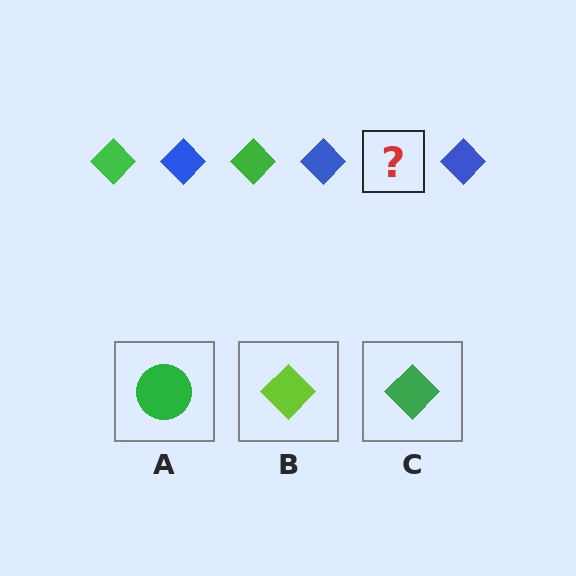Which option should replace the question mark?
Option C.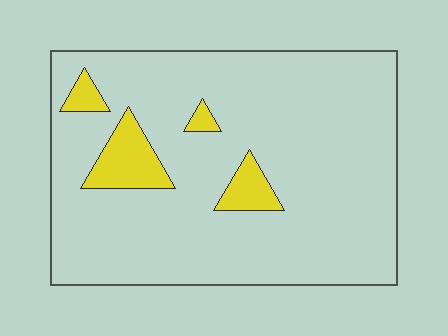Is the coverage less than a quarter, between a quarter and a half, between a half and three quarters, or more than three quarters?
Less than a quarter.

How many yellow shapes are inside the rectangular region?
4.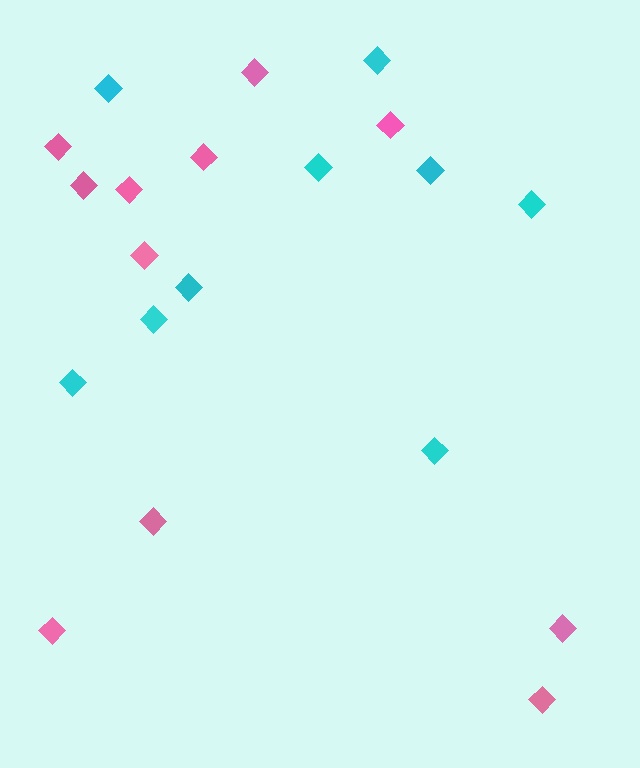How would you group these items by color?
There are 2 groups: one group of cyan diamonds (9) and one group of pink diamonds (11).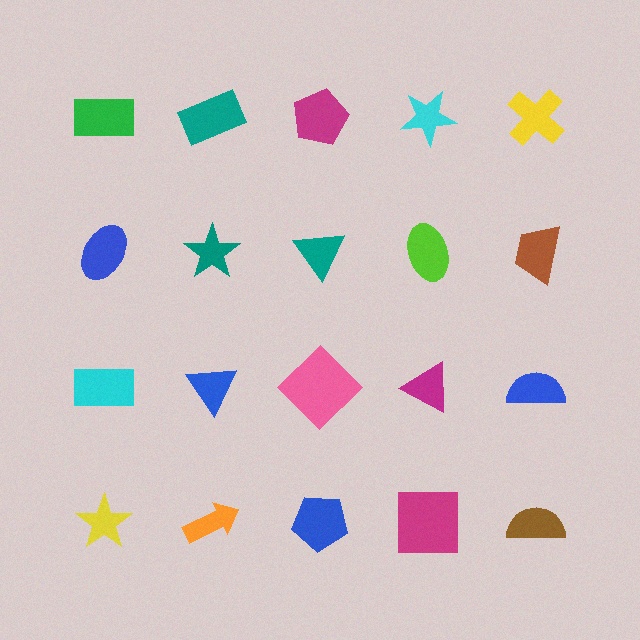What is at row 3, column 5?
A blue semicircle.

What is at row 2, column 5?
A brown trapezoid.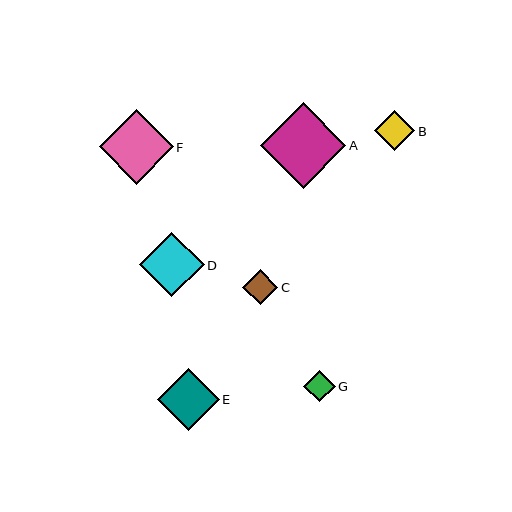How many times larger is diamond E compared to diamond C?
Diamond E is approximately 1.8 times the size of diamond C.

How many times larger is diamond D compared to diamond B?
Diamond D is approximately 1.6 times the size of diamond B.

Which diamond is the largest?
Diamond A is the largest with a size of approximately 85 pixels.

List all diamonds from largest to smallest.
From largest to smallest: A, F, D, E, B, C, G.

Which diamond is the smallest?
Diamond G is the smallest with a size of approximately 31 pixels.